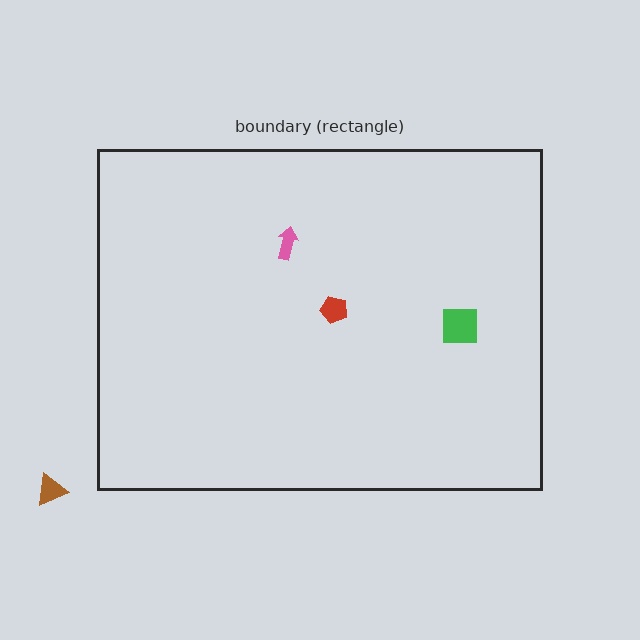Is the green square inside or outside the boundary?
Inside.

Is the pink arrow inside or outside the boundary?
Inside.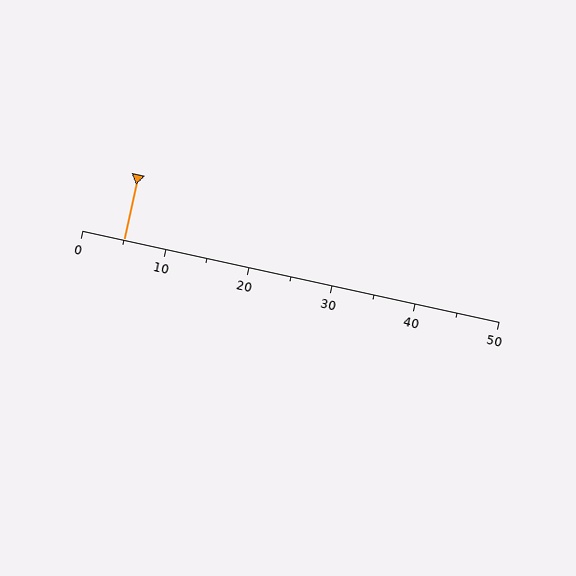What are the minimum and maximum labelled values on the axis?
The axis runs from 0 to 50.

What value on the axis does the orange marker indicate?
The marker indicates approximately 5.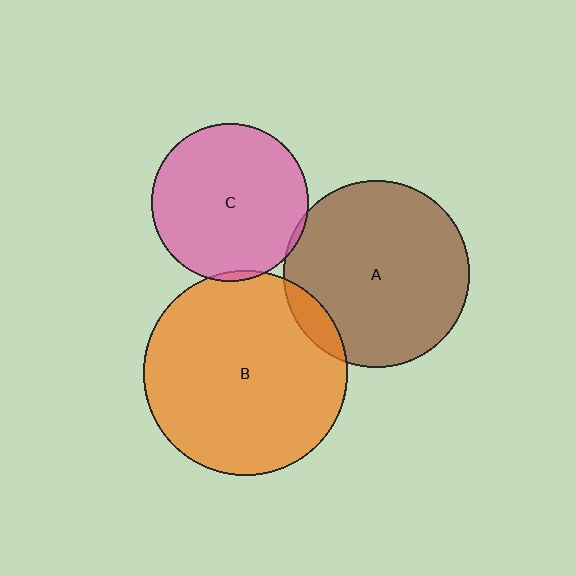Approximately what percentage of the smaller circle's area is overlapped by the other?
Approximately 5%.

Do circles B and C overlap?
Yes.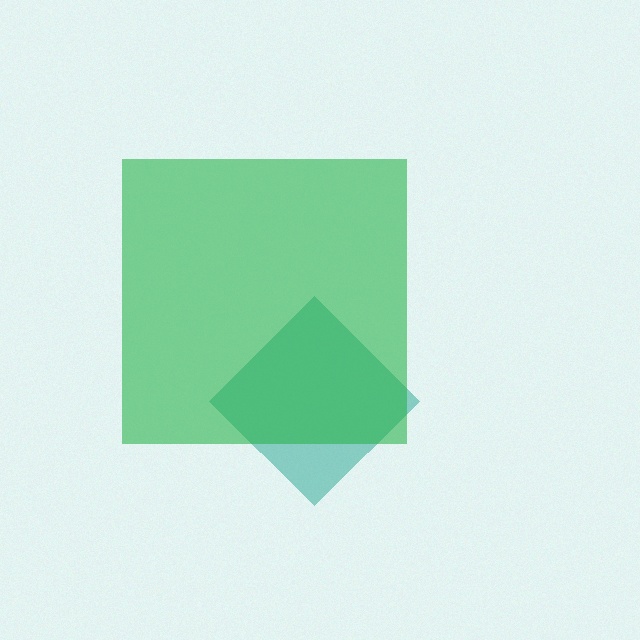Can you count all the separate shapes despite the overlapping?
Yes, there are 2 separate shapes.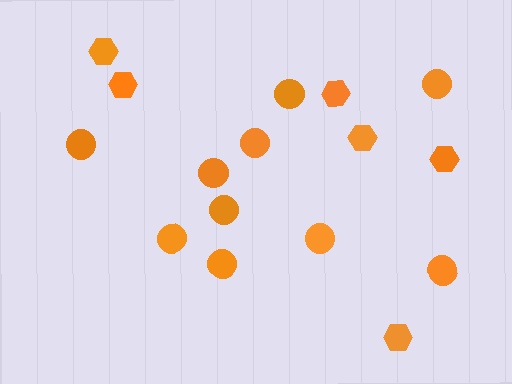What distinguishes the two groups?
There are 2 groups: one group of circles (10) and one group of hexagons (6).